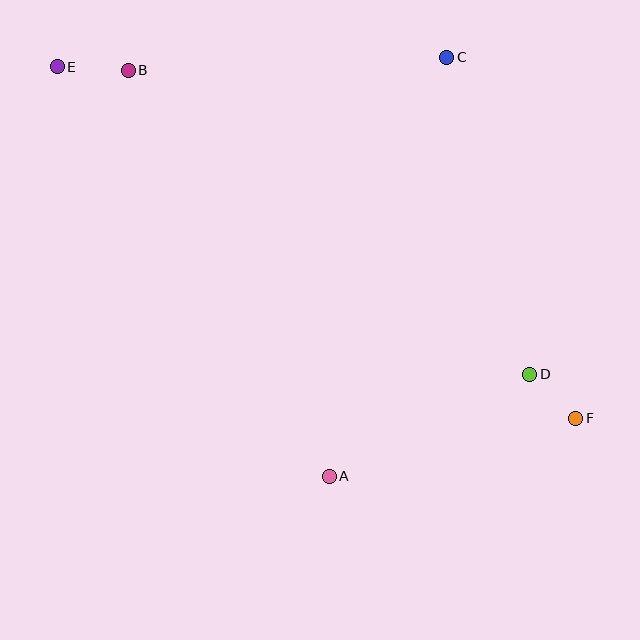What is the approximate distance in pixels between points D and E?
The distance between D and E is approximately 564 pixels.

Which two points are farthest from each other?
Points E and F are farthest from each other.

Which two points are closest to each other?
Points D and F are closest to each other.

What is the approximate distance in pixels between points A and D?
The distance between A and D is approximately 225 pixels.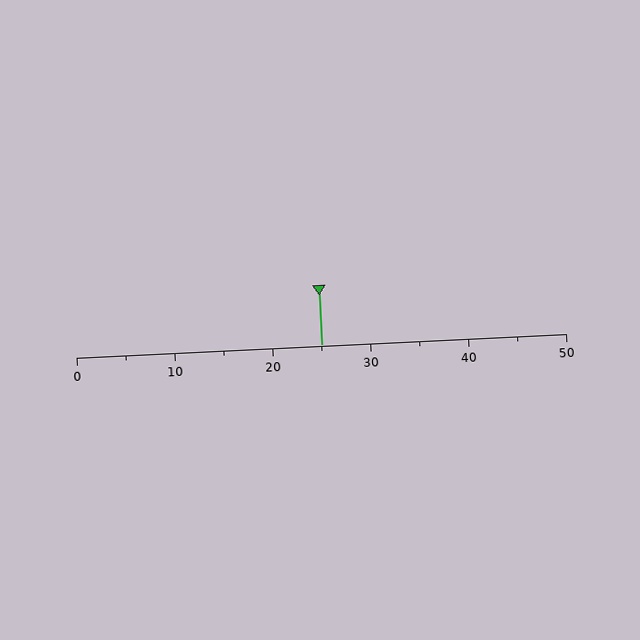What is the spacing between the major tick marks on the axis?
The major ticks are spaced 10 apart.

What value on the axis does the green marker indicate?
The marker indicates approximately 25.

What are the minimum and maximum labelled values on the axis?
The axis runs from 0 to 50.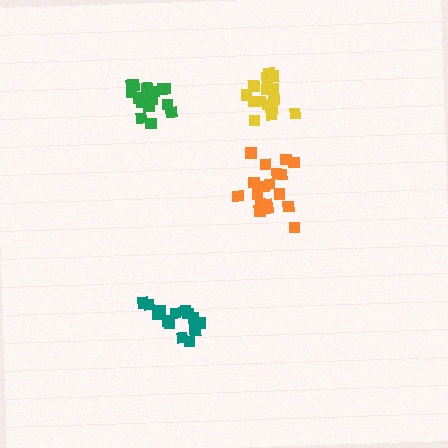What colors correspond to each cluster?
The clusters are colored: teal, orange, yellow, green.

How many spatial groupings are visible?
There are 4 spatial groupings.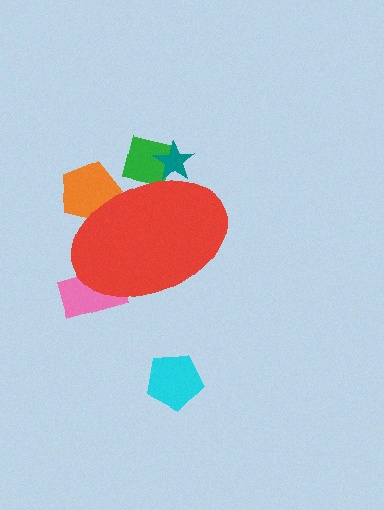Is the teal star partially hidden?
Yes, the teal star is partially hidden behind the red ellipse.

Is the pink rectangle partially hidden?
Yes, the pink rectangle is partially hidden behind the red ellipse.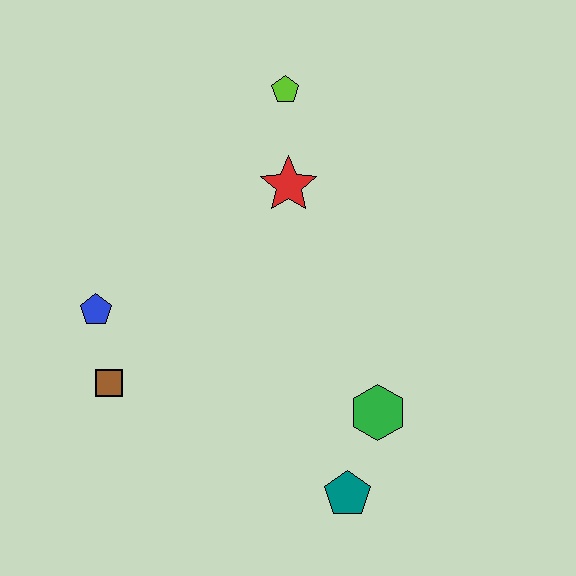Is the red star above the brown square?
Yes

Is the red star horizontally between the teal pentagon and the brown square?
Yes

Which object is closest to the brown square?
The blue pentagon is closest to the brown square.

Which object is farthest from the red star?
The teal pentagon is farthest from the red star.